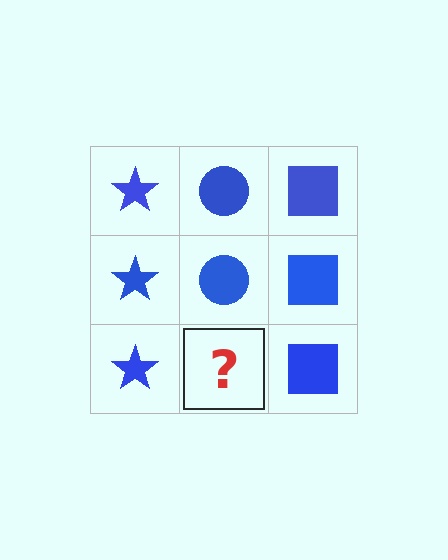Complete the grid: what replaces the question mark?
The question mark should be replaced with a blue circle.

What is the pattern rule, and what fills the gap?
The rule is that each column has a consistent shape. The gap should be filled with a blue circle.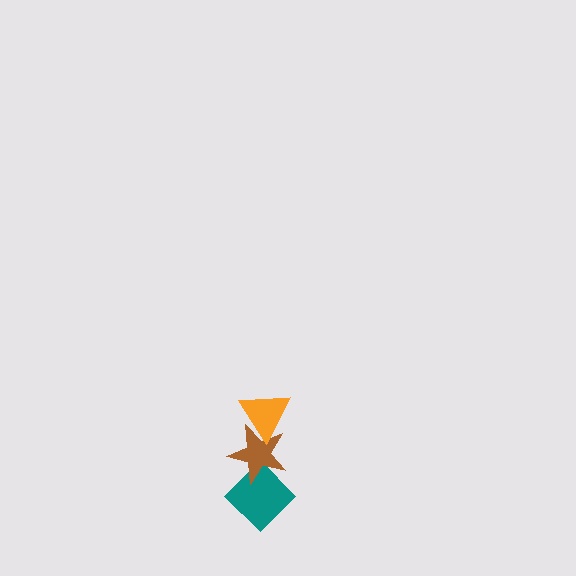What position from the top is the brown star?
The brown star is 2nd from the top.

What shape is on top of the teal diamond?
The brown star is on top of the teal diamond.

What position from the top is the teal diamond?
The teal diamond is 3rd from the top.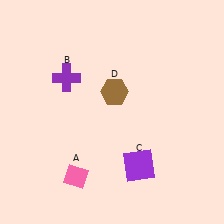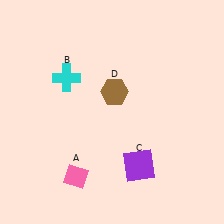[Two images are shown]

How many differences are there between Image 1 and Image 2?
There is 1 difference between the two images.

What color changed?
The cross (B) changed from purple in Image 1 to cyan in Image 2.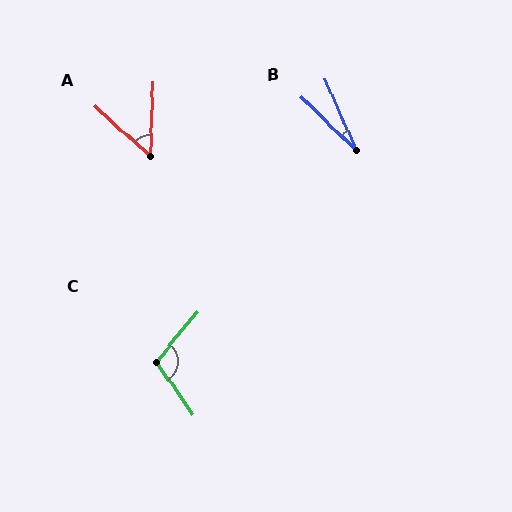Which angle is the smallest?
B, at approximately 22 degrees.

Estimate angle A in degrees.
Approximately 50 degrees.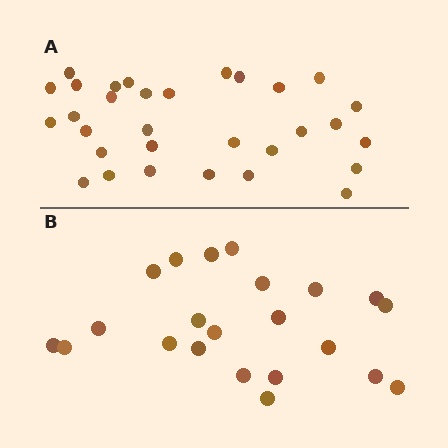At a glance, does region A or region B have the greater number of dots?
Region A (the top region) has more dots.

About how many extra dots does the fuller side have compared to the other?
Region A has roughly 8 or so more dots than region B.